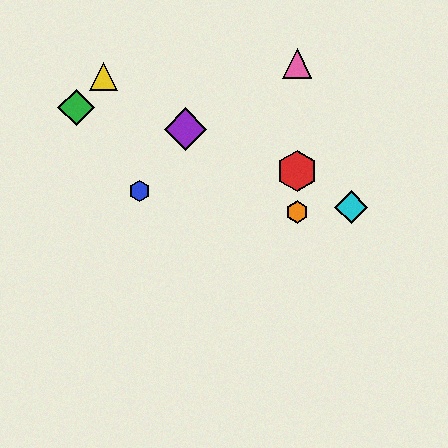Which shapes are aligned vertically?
The red hexagon, the orange hexagon, the pink triangle are aligned vertically.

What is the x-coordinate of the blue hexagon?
The blue hexagon is at x≈139.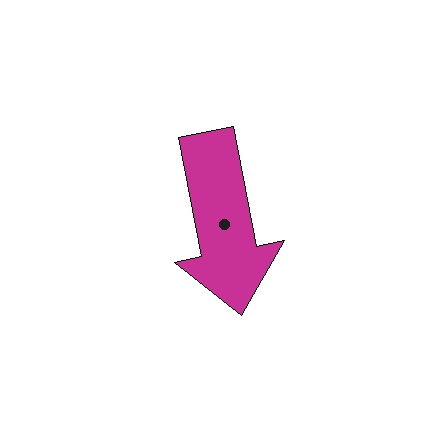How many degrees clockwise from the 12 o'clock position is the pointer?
Approximately 169 degrees.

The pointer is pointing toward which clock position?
Roughly 6 o'clock.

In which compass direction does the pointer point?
South.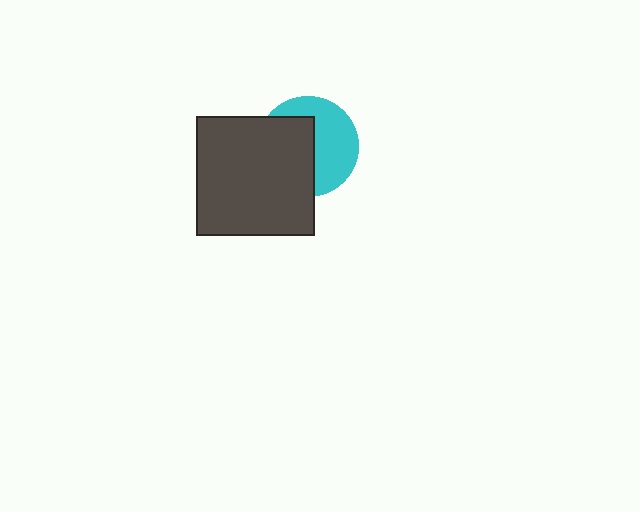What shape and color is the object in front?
The object in front is a dark gray square.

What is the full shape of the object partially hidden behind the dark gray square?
The partially hidden object is a cyan circle.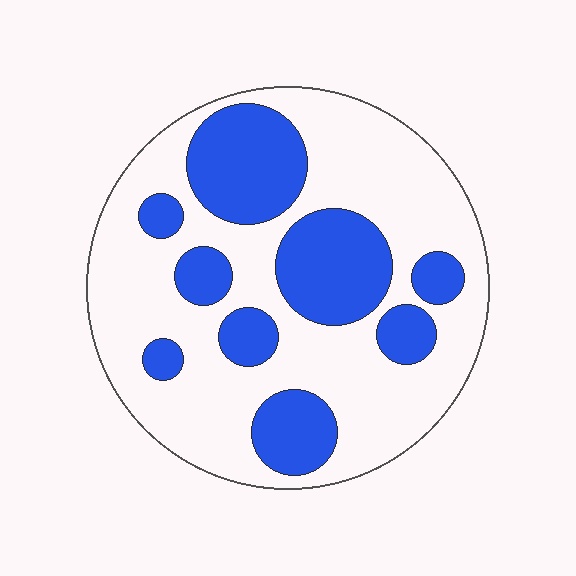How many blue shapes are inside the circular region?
9.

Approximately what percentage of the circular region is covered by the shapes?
Approximately 35%.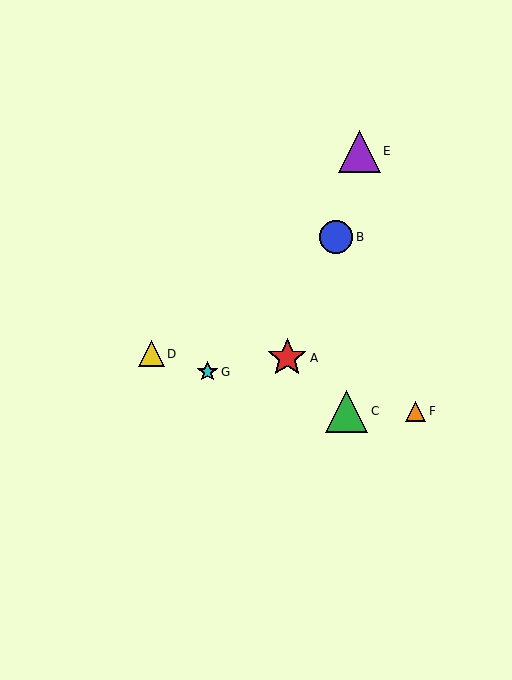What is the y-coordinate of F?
Object F is at y≈411.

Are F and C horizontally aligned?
Yes, both are at y≈411.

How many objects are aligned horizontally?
2 objects (C, F) are aligned horizontally.